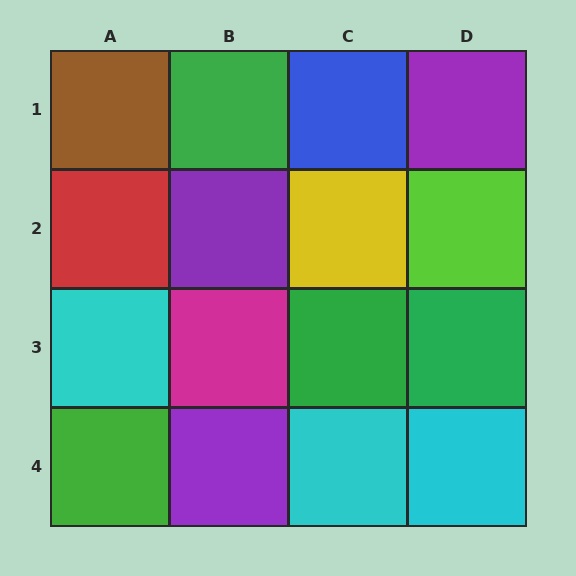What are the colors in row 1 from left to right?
Brown, green, blue, purple.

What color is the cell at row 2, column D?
Lime.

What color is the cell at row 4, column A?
Green.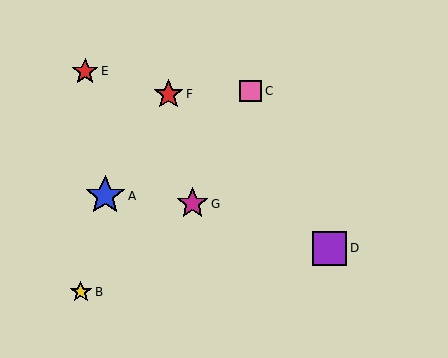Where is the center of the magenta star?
The center of the magenta star is at (192, 204).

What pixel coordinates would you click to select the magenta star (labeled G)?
Click at (192, 204) to select the magenta star G.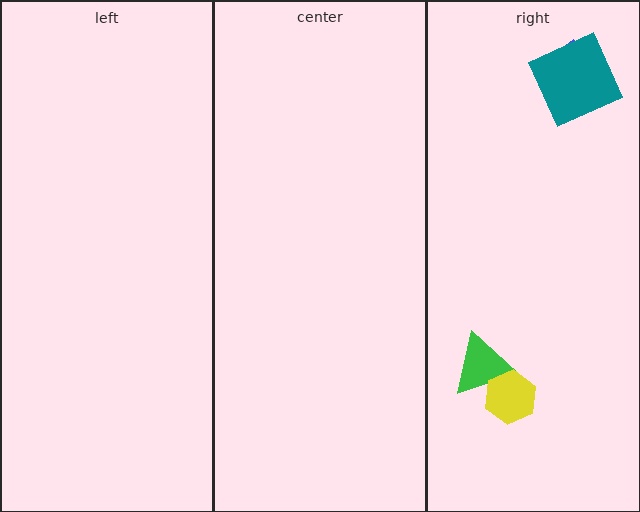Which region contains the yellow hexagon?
The right region.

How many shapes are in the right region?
4.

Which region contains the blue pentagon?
The right region.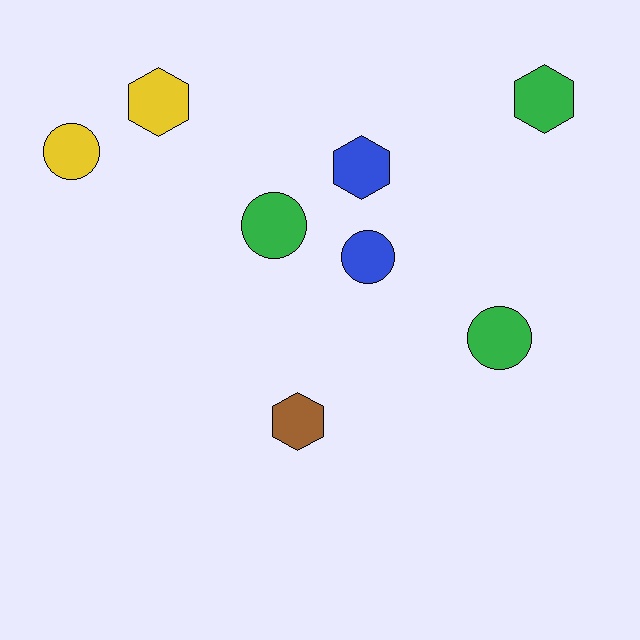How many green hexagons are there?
There is 1 green hexagon.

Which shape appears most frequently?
Circle, with 4 objects.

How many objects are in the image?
There are 8 objects.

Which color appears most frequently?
Green, with 3 objects.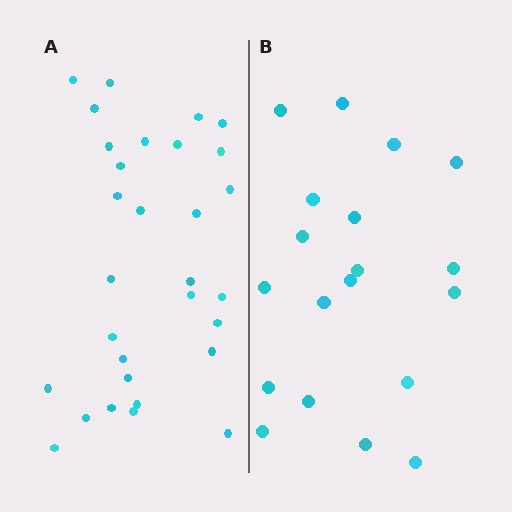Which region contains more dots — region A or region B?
Region A (the left region) has more dots.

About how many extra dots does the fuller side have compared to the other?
Region A has roughly 12 or so more dots than region B.